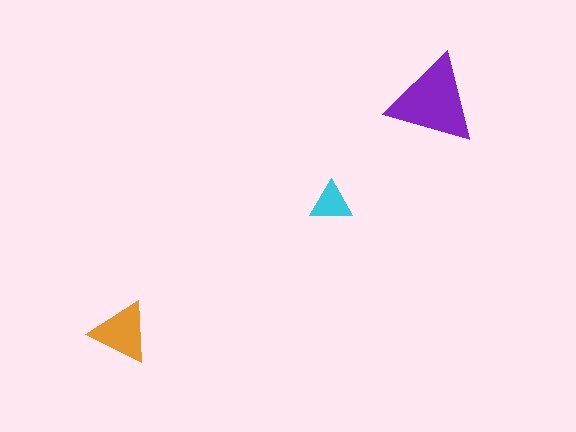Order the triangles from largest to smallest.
the purple one, the orange one, the cyan one.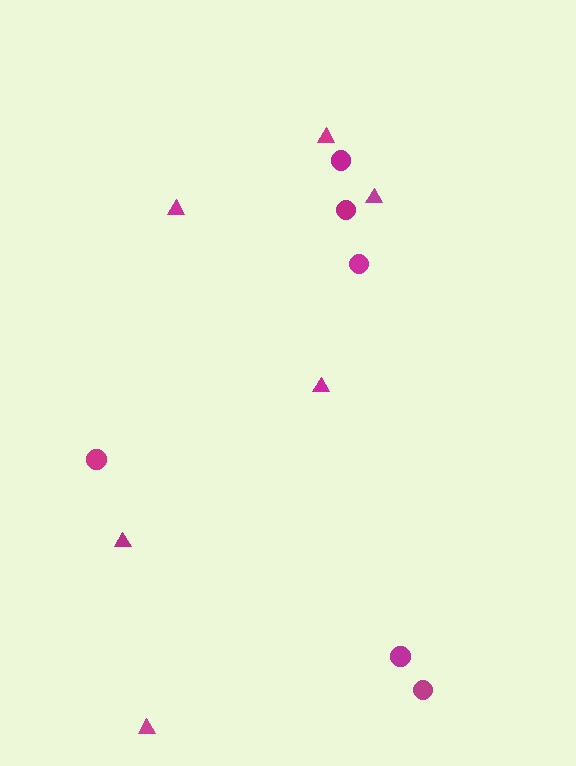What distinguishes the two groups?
There are 2 groups: one group of triangles (6) and one group of circles (6).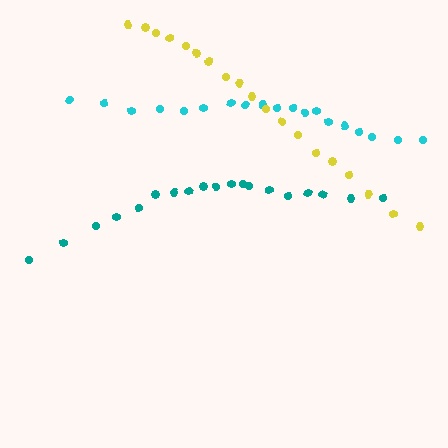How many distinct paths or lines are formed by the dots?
There are 3 distinct paths.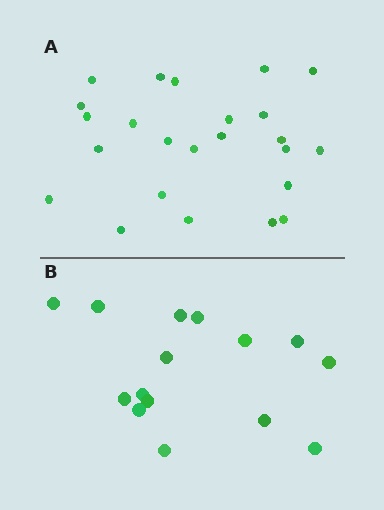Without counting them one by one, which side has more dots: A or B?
Region A (the top region) has more dots.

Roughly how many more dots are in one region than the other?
Region A has roughly 8 or so more dots than region B.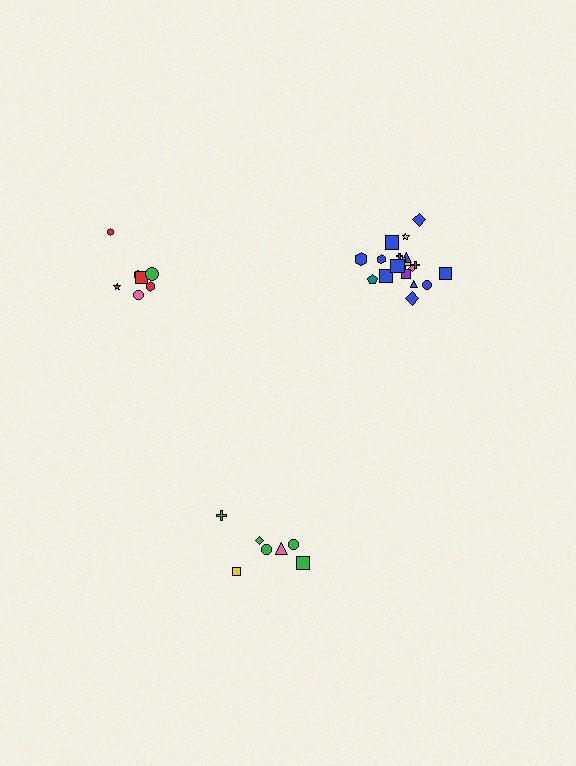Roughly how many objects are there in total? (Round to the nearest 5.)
Roughly 30 objects in total.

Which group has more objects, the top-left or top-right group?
The top-right group.